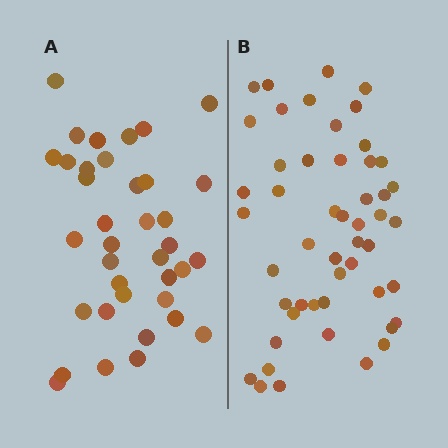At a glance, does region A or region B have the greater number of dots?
Region B (the right region) has more dots.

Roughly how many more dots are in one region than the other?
Region B has approximately 15 more dots than region A.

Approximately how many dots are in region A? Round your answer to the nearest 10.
About 40 dots. (The exact count is 37, which rounds to 40.)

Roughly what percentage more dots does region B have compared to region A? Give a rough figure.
About 35% more.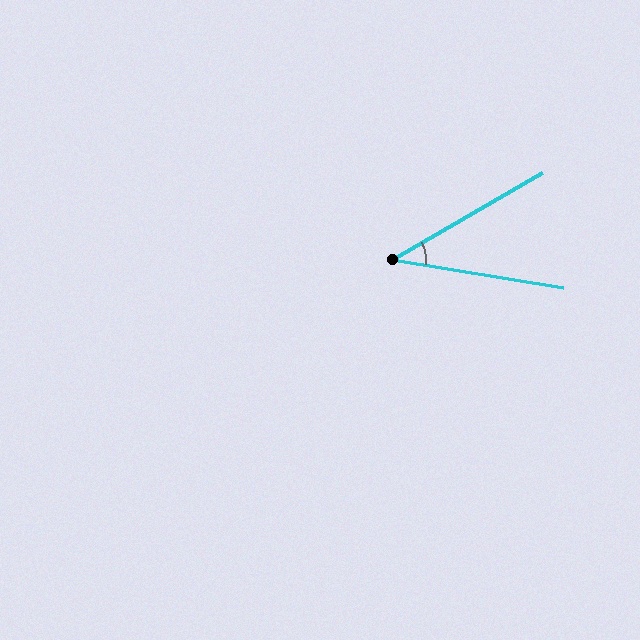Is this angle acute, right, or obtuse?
It is acute.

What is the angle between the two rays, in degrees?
Approximately 40 degrees.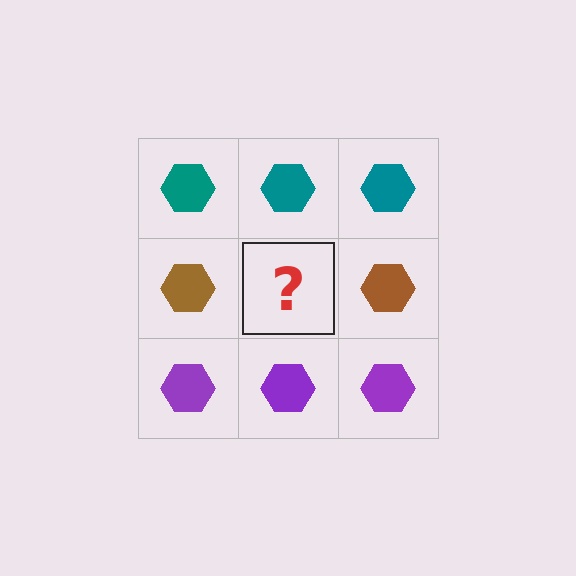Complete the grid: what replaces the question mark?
The question mark should be replaced with a brown hexagon.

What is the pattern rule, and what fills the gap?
The rule is that each row has a consistent color. The gap should be filled with a brown hexagon.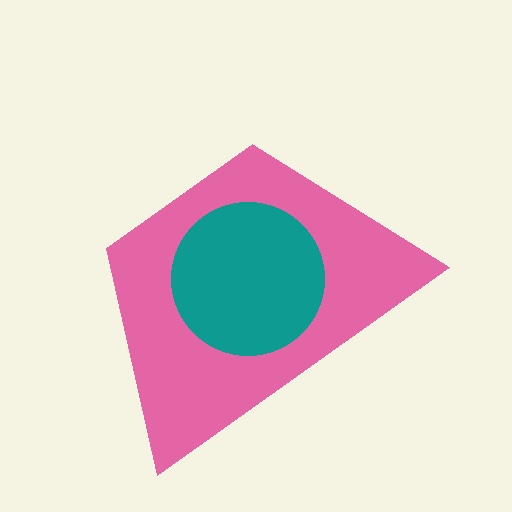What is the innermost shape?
The teal circle.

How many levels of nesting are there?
2.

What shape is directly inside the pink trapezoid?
The teal circle.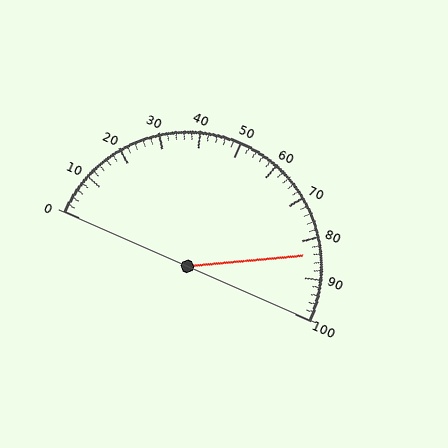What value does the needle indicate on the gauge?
The needle indicates approximately 84.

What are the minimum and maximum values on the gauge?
The gauge ranges from 0 to 100.